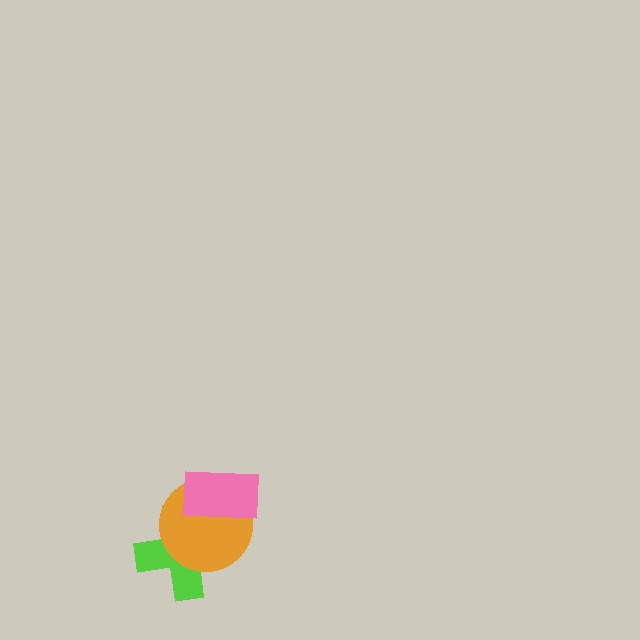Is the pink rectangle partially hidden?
No, no other shape covers it.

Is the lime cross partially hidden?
Yes, it is partially covered by another shape.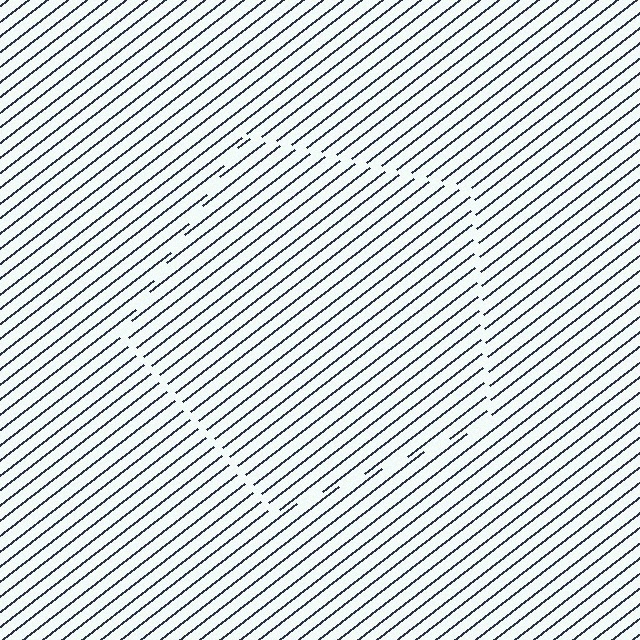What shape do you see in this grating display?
An illusory pentagon. The interior of the shape contains the same grating, shifted by half a period — the contour is defined by the phase discontinuity where line-ends from the inner and outer gratings abut.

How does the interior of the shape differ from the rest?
The interior of the shape contains the same grating, shifted by half a period — the contour is defined by the phase discontinuity where line-ends from the inner and outer gratings abut.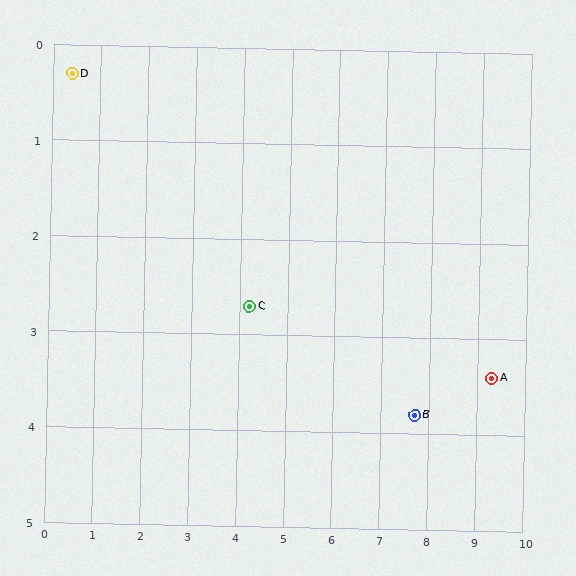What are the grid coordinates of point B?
Point B is at approximately (7.7, 3.8).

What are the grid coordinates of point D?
Point D is at approximately (0.4, 0.3).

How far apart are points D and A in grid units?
Points D and A are about 9.4 grid units apart.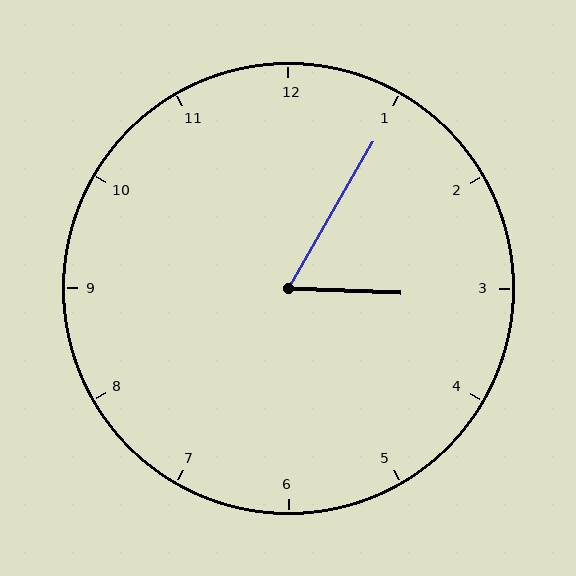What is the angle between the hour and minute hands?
Approximately 62 degrees.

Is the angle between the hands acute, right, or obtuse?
It is acute.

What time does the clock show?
3:05.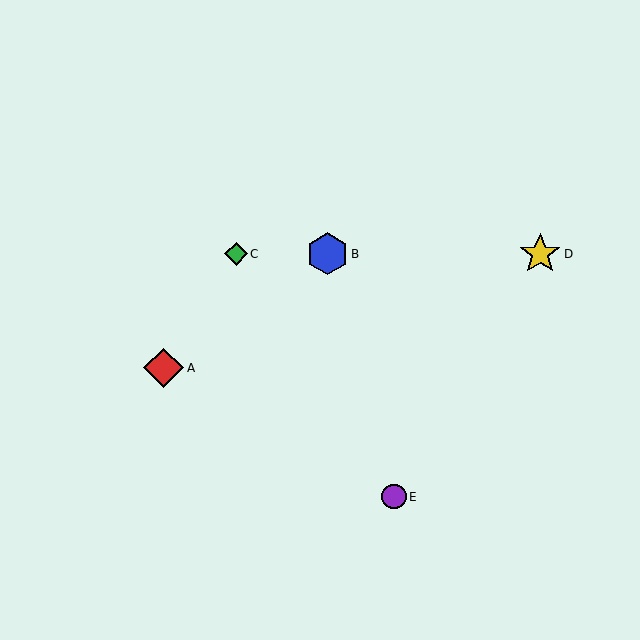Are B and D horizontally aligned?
Yes, both are at y≈254.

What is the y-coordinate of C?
Object C is at y≈254.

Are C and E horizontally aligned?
No, C is at y≈254 and E is at y≈497.